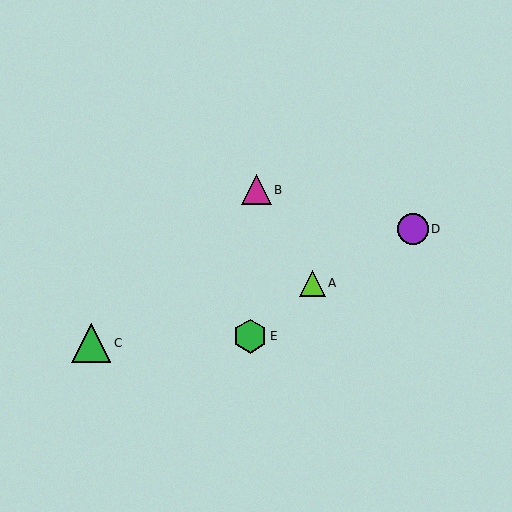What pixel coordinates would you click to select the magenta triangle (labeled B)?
Click at (257, 190) to select the magenta triangle B.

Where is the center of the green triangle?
The center of the green triangle is at (91, 343).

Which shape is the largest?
The green triangle (labeled C) is the largest.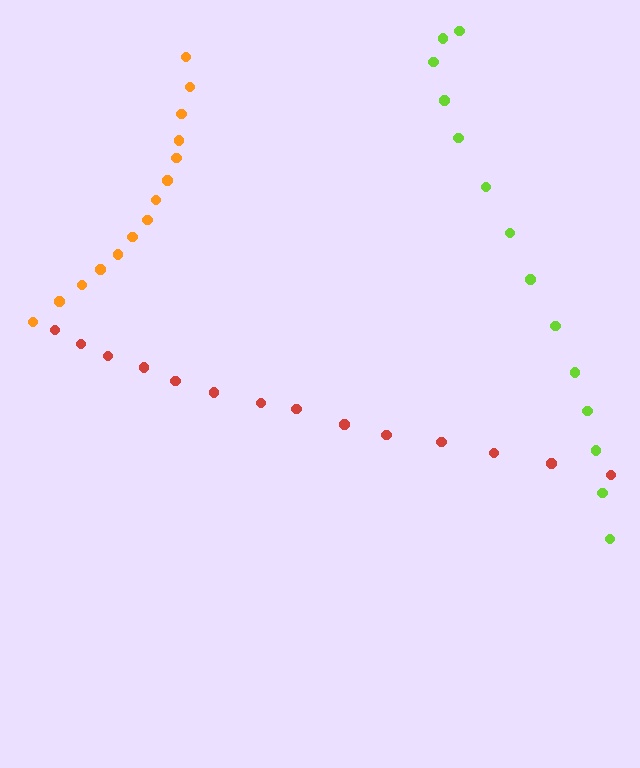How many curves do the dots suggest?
There are 3 distinct paths.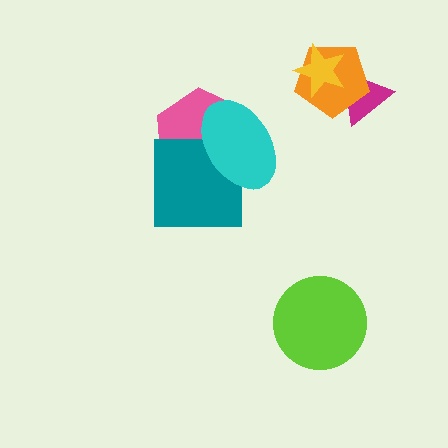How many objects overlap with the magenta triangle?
2 objects overlap with the magenta triangle.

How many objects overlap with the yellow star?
2 objects overlap with the yellow star.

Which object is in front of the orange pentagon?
The yellow star is in front of the orange pentagon.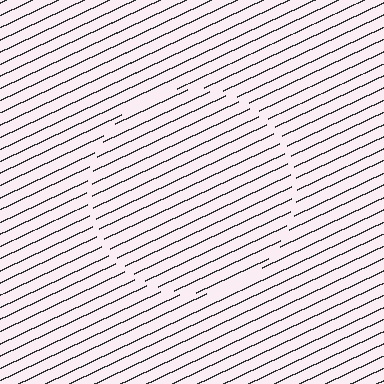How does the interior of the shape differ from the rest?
The interior of the shape contains the same grating, shifted by half a period — the contour is defined by the phase discontinuity where line-ends from the inner and outer gratings abut.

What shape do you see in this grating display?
An illusory circle. The interior of the shape contains the same grating, shifted by half a period — the contour is defined by the phase discontinuity where line-ends from the inner and outer gratings abut.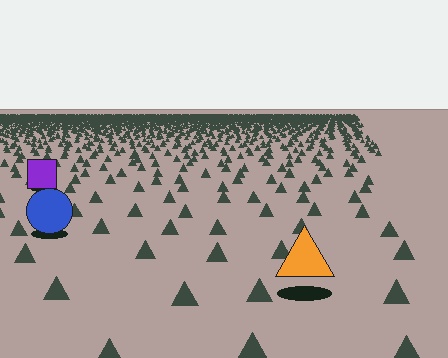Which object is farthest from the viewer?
The purple square is farthest from the viewer. It appears smaller and the ground texture around it is denser.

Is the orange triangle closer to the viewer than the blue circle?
Yes. The orange triangle is closer — you can tell from the texture gradient: the ground texture is coarser near it.